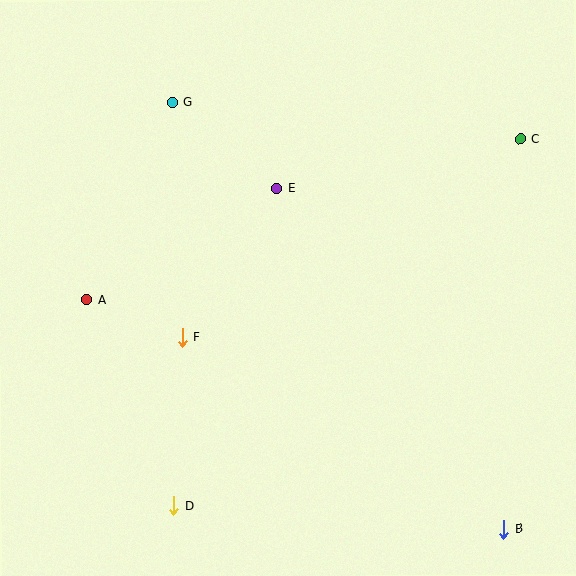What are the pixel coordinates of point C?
Point C is at (520, 139).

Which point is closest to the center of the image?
Point E at (277, 188) is closest to the center.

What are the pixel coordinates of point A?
Point A is at (87, 300).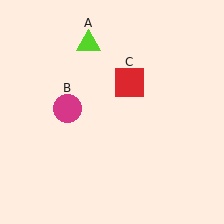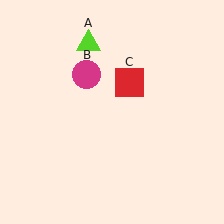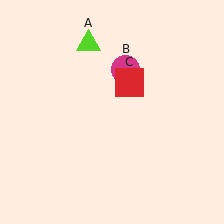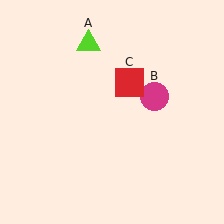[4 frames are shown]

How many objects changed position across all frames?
1 object changed position: magenta circle (object B).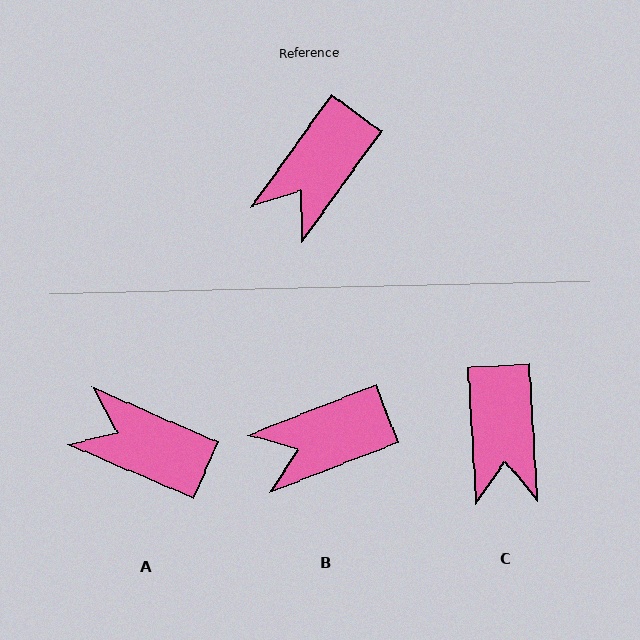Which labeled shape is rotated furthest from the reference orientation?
A, about 78 degrees away.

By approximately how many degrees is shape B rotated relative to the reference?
Approximately 33 degrees clockwise.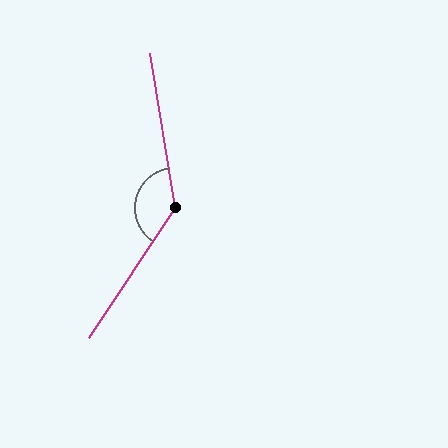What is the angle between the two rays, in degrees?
Approximately 137 degrees.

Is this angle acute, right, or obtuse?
It is obtuse.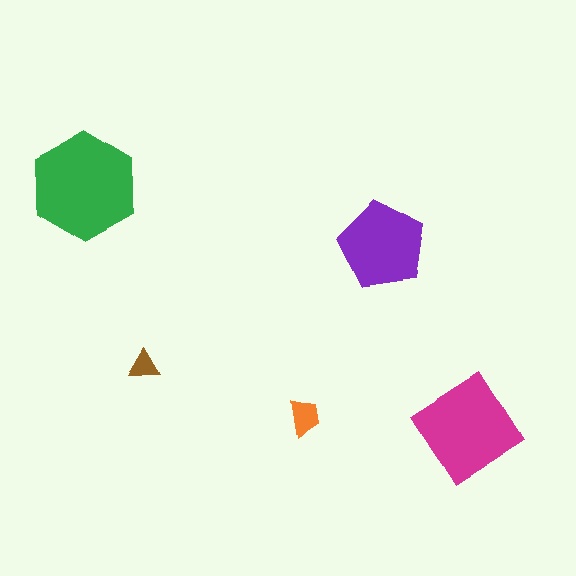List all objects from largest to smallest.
The green hexagon, the magenta diamond, the purple pentagon, the orange trapezoid, the brown triangle.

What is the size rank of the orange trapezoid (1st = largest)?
4th.